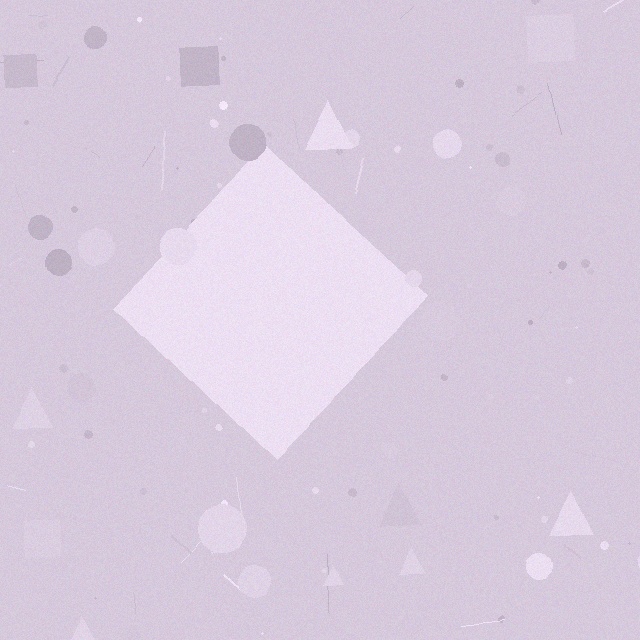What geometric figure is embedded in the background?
A diamond is embedded in the background.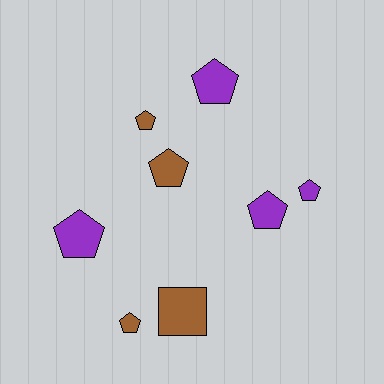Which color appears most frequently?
Purple, with 4 objects.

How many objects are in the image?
There are 8 objects.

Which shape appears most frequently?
Pentagon, with 7 objects.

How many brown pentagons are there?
There are 3 brown pentagons.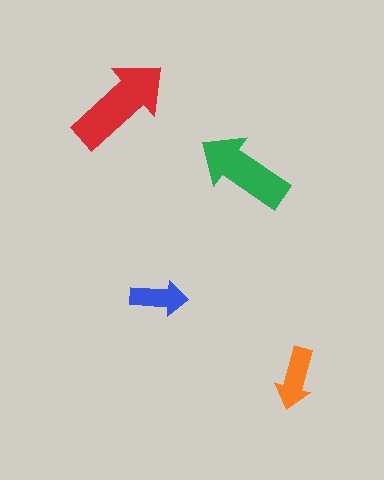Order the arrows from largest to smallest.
the red one, the green one, the orange one, the blue one.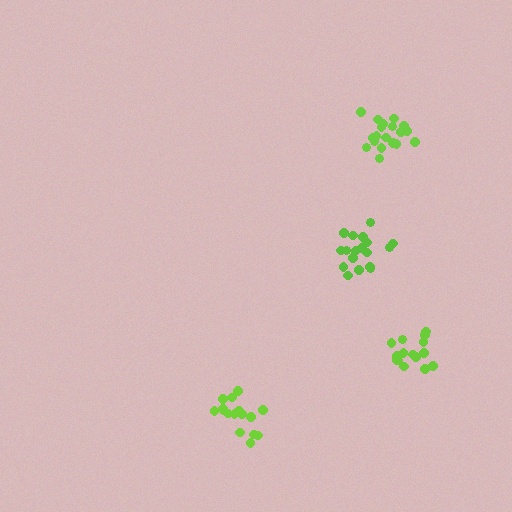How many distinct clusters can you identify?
There are 4 distinct clusters.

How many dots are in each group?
Group 1: 15 dots, Group 2: 16 dots, Group 3: 19 dots, Group 4: 18 dots (68 total).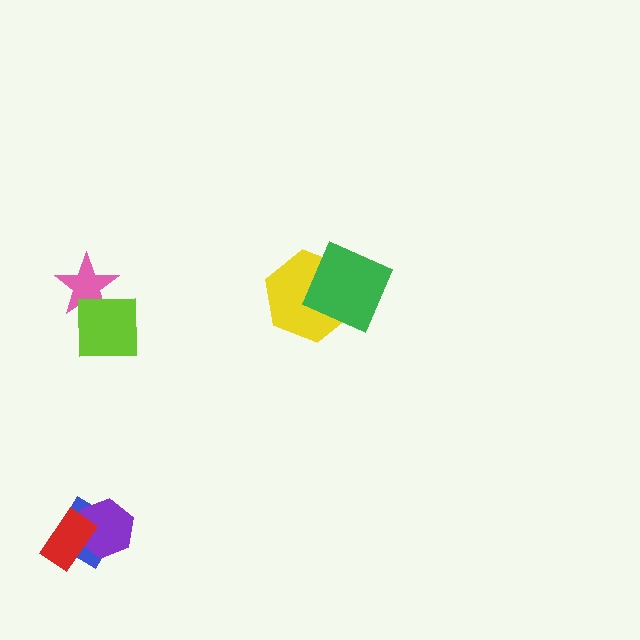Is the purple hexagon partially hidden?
Yes, it is partially covered by another shape.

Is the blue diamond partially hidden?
Yes, it is partially covered by another shape.